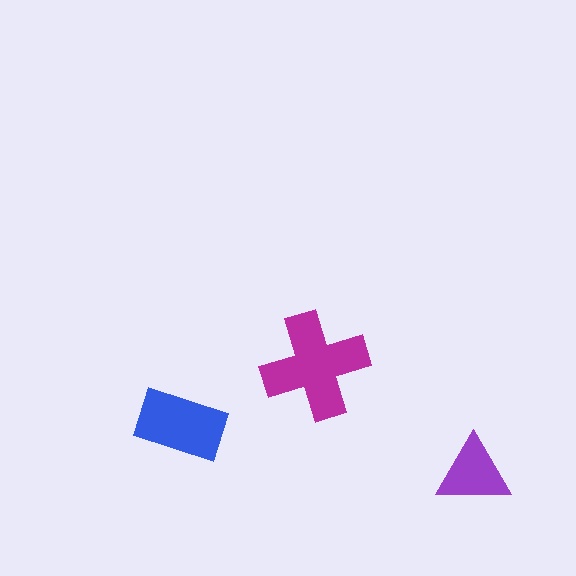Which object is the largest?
The magenta cross.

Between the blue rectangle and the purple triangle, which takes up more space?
The blue rectangle.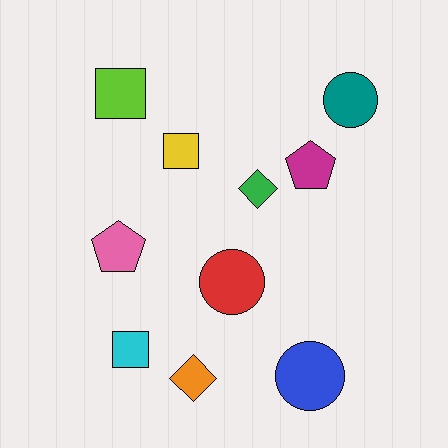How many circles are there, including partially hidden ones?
There are 3 circles.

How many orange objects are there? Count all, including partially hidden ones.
There is 1 orange object.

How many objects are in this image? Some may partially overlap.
There are 10 objects.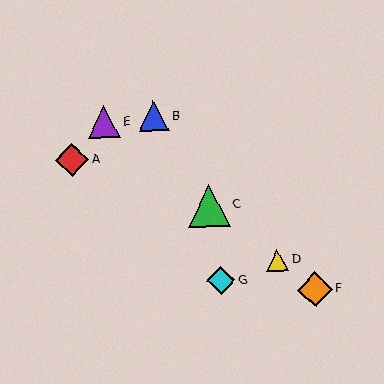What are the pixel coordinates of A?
Object A is at (72, 160).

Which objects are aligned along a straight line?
Objects C, D, E, F are aligned along a straight line.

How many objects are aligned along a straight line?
4 objects (C, D, E, F) are aligned along a straight line.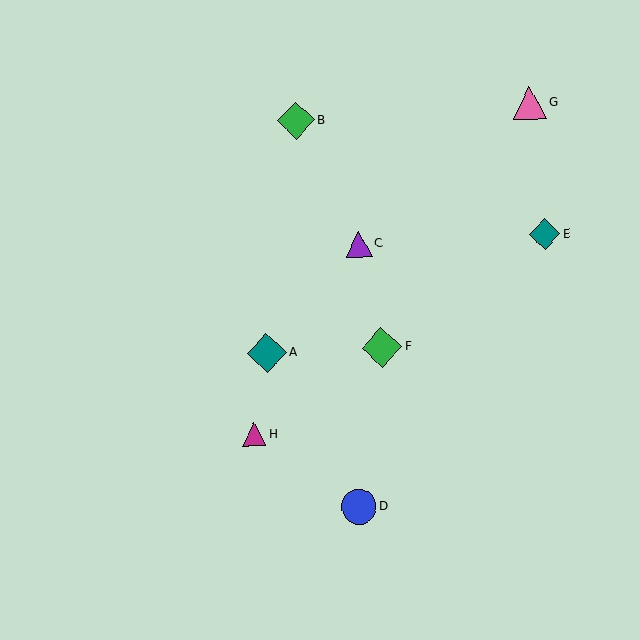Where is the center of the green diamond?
The center of the green diamond is at (296, 121).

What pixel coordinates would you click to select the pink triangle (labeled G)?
Click at (529, 103) to select the pink triangle G.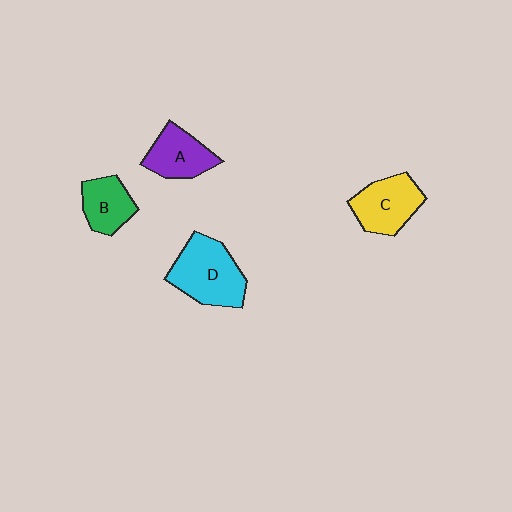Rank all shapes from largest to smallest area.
From largest to smallest: D (cyan), C (yellow), A (purple), B (green).